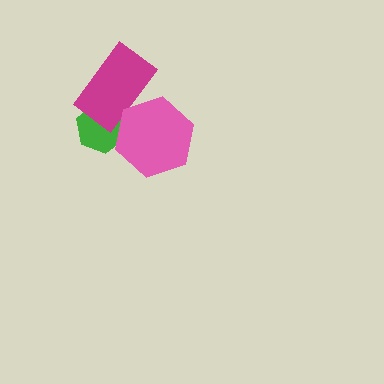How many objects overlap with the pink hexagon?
2 objects overlap with the pink hexagon.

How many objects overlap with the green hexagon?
2 objects overlap with the green hexagon.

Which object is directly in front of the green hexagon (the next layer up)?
The magenta rectangle is directly in front of the green hexagon.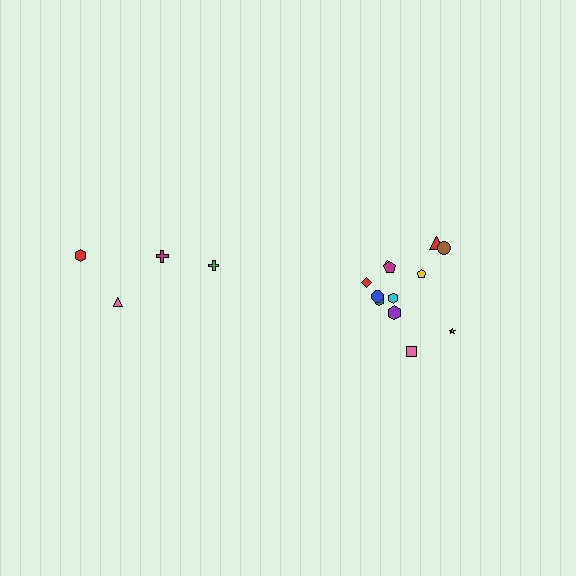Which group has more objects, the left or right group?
The right group.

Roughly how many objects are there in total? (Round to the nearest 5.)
Roughly 15 objects in total.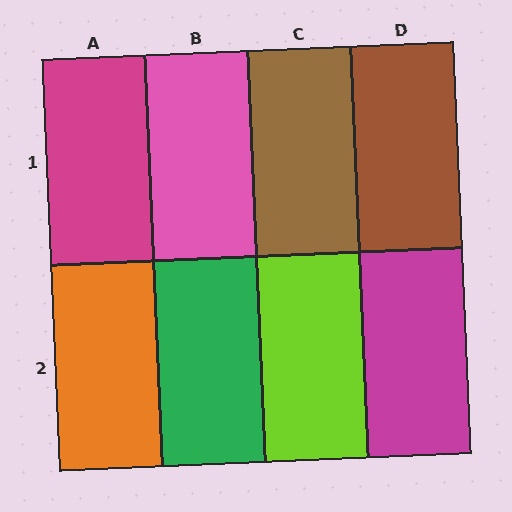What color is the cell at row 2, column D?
Magenta.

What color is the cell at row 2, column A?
Orange.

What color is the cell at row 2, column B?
Green.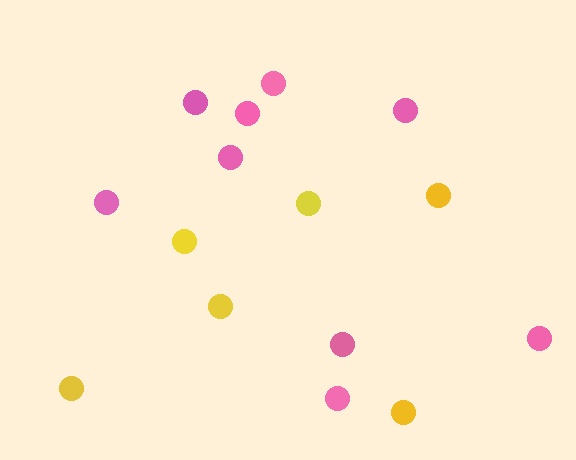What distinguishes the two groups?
There are 2 groups: one group of yellow circles (6) and one group of pink circles (9).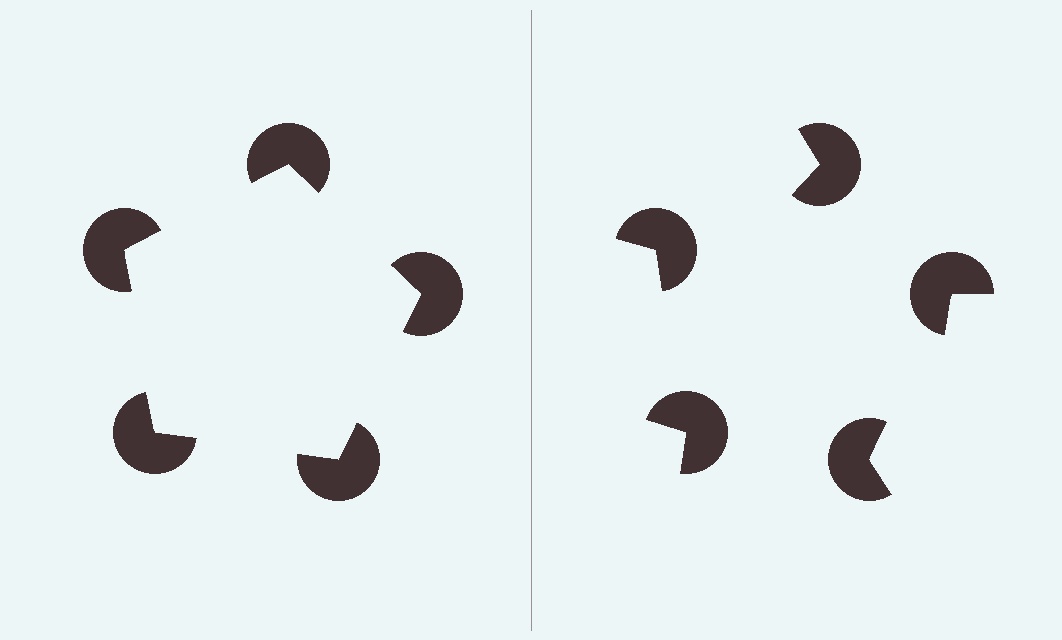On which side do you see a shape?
An illusory pentagon appears on the left side. On the right side the wedge cuts are rotated, so no coherent shape forms.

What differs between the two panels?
The pac-man discs are positioned identically on both sides; only the wedge orientations differ. On the left they align to a pentagon; on the right they are misaligned.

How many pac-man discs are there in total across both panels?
10 — 5 on each side.